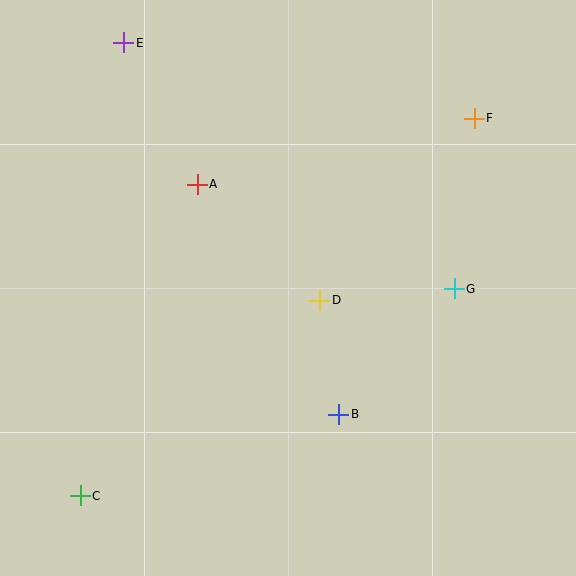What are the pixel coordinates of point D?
Point D is at (320, 300).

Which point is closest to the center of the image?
Point D at (320, 300) is closest to the center.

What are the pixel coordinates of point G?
Point G is at (454, 289).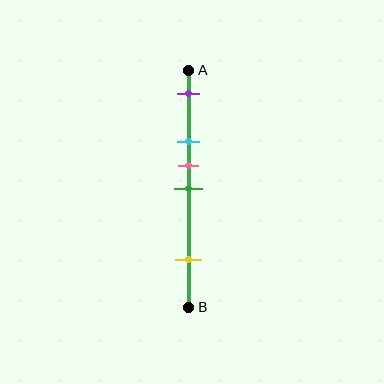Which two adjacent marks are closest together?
The pink and green marks are the closest adjacent pair.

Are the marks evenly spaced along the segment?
No, the marks are not evenly spaced.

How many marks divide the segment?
There are 5 marks dividing the segment.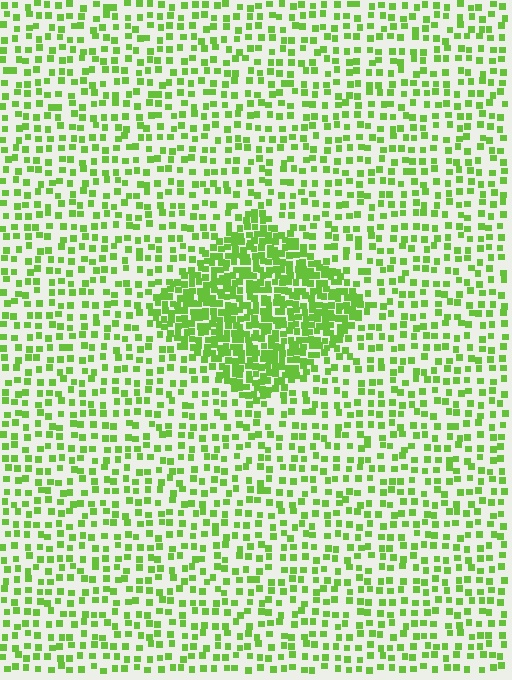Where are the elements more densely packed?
The elements are more densely packed inside the diamond boundary.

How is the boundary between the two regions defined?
The boundary is defined by a change in element density (approximately 2.5x ratio). All elements are the same color, size, and shape.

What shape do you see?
I see a diamond.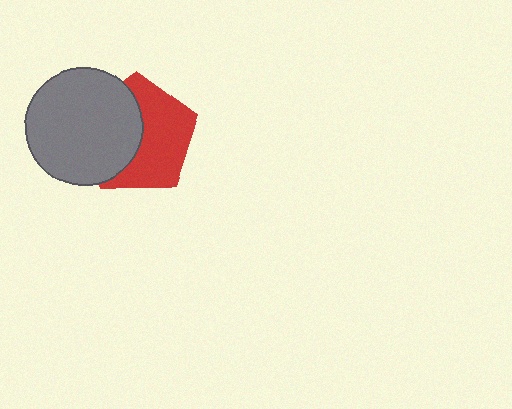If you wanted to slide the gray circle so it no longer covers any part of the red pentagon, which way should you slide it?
Slide it left — that is the most direct way to separate the two shapes.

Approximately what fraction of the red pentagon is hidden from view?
Roughly 45% of the red pentagon is hidden behind the gray circle.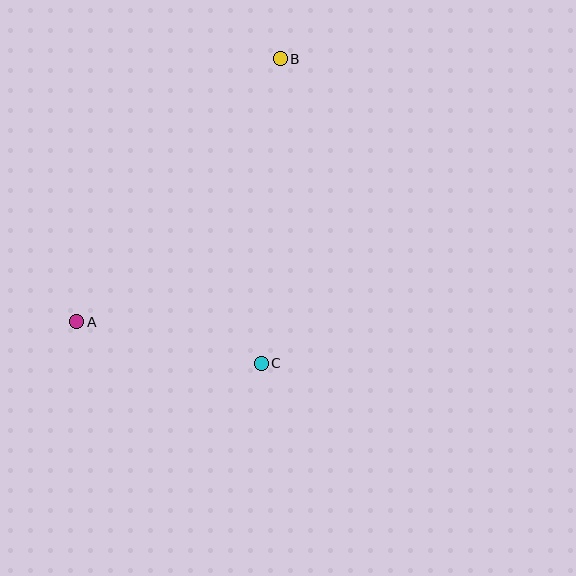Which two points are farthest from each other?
Points A and B are farthest from each other.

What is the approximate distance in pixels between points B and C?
The distance between B and C is approximately 305 pixels.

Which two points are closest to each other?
Points A and C are closest to each other.